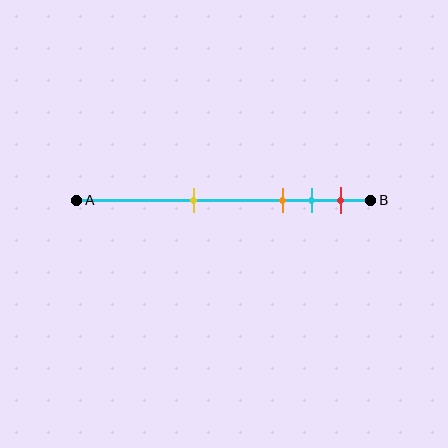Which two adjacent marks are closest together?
The cyan and red marks are the closest adjacent pair.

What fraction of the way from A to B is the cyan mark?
The cyan mark is approximately 80% (0.8) of the way from A to B.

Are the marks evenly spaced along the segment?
No, the marks are not evenly spaced.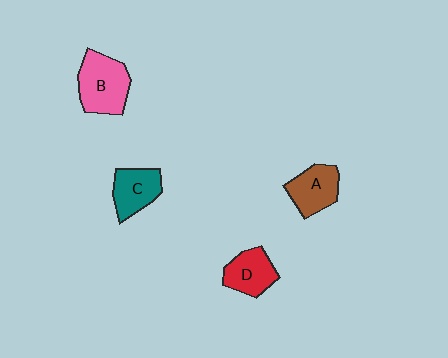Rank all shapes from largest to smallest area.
From largest to smallest: B (pink), A (brown), C (teal), D (red).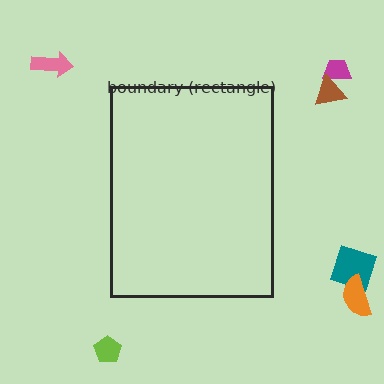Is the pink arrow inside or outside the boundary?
Outside.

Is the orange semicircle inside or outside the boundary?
Outside.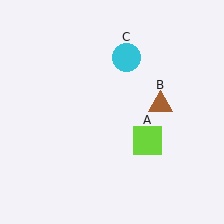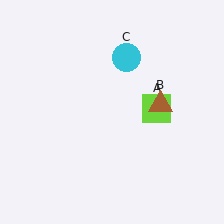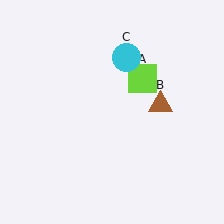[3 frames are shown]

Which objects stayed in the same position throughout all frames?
Brown triangle (object B) and cyan circle (object C) remained stationary.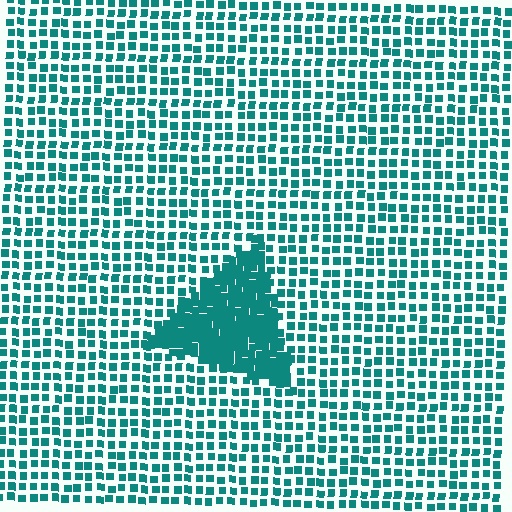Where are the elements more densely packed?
The elements are more densely packed inside the triangle boundary.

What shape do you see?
I see a triangle.